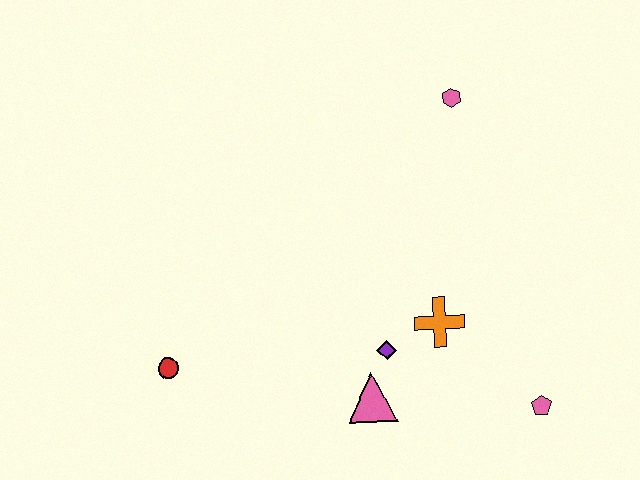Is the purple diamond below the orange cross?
Yes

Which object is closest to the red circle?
The pink triangle is closest to the red circle.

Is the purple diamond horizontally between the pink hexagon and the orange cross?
No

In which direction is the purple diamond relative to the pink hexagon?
The purple diamond is below the pink hexagon.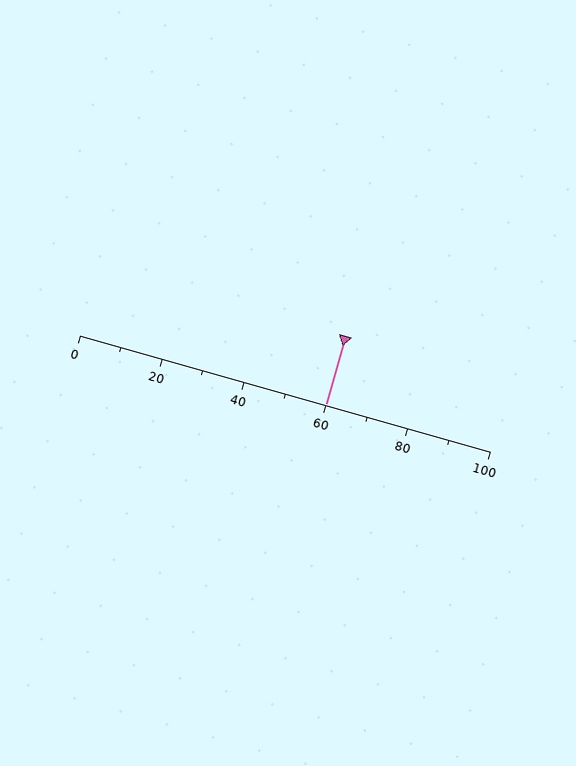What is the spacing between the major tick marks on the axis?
The major ticks are spaced 20 apart.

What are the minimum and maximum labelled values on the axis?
The axis runs from 0 to 100.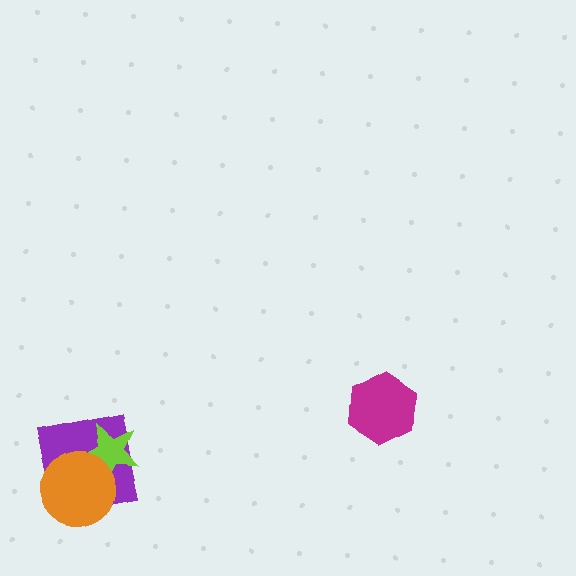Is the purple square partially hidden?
Yes, it is partially covered by another shape.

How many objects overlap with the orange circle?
2 objects overlap with the orange circle.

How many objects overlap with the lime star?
2 objects overlap with the lime star.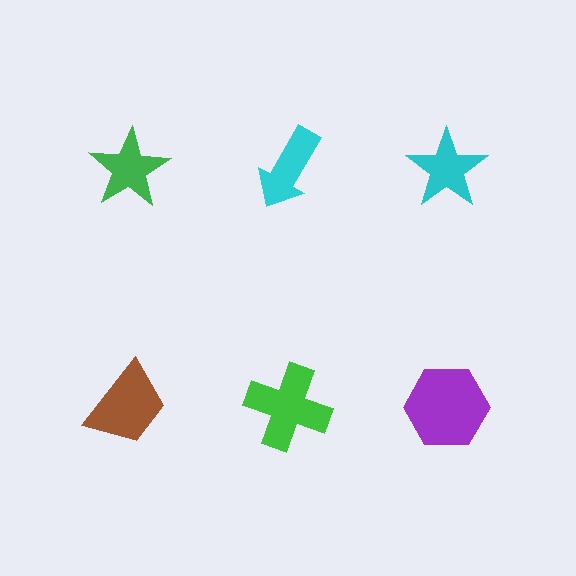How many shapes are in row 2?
3 shapes.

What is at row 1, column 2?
A cyan arrow.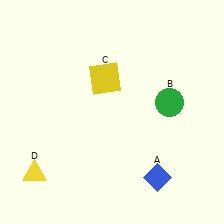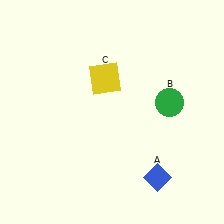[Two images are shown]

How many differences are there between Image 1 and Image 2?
There is 1 difference between the two images.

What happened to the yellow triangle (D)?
The yellow triangle (D) was removed in Image 2. It was in the bottom-left area of Image 1.